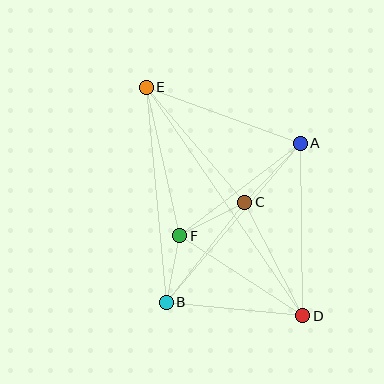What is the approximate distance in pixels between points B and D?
The distance between B and D is approximately 137 pixels.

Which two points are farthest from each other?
Points D and E are farthest from each other.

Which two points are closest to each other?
Points B and F are closest to each other.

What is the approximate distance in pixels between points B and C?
The distance between B and C is approximately 127 pixels.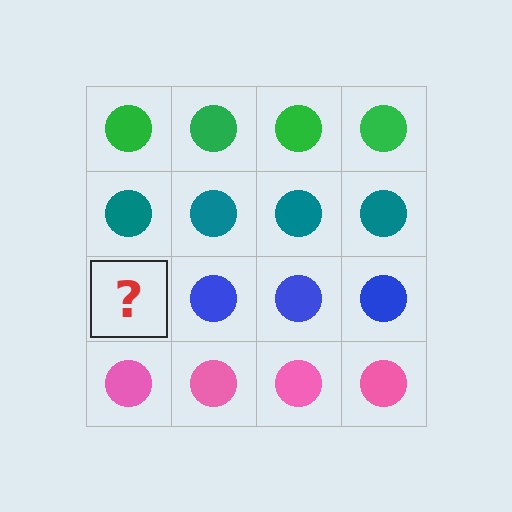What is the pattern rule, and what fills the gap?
The rule is that each row has a consistent color. The gap should be filled with a blue circle.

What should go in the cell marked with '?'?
The missing cell should contain a blue circle.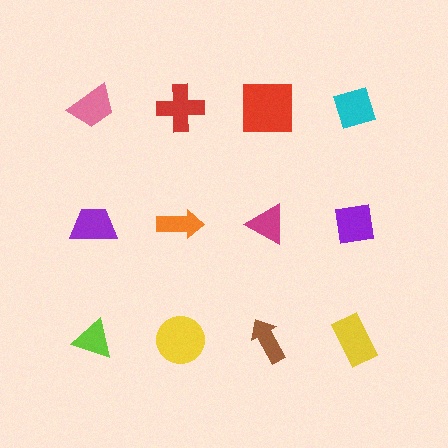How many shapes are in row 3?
4 shapes.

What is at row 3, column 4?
A yellow rectangle.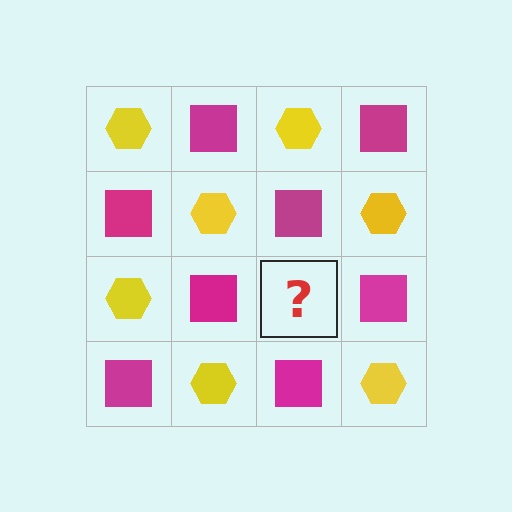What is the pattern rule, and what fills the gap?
The rule is that it alternates yellow hexagon and magenta square in a checkerboard pattern. The gap should be filled with a yellow hexagon.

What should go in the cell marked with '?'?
The missing cell should contain a yellow hexagon.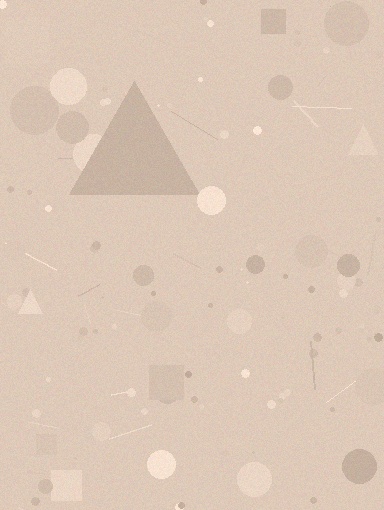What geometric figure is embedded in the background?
A triangle is embedded in the background.